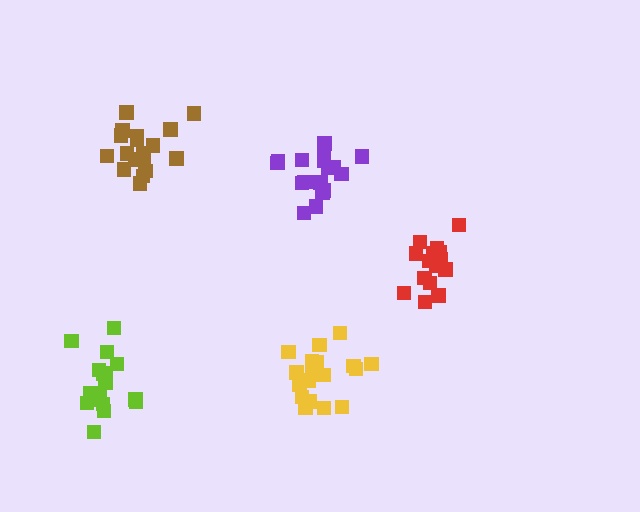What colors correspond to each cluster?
The clusters are colored: red, yellow, lime, purple, brown.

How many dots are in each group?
Group 1: 16 dots, Group 2: 18 dots, Group 3: 17 dots, Group 4: 18 dots, Group 5: 18 dots (87 total).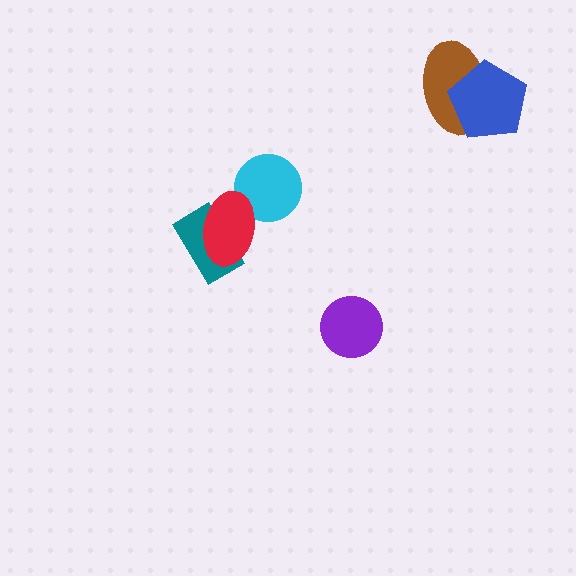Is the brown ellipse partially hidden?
Yes, it is partially covered by another shape.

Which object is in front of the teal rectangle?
The red ellipse is in front of the teal rectangle.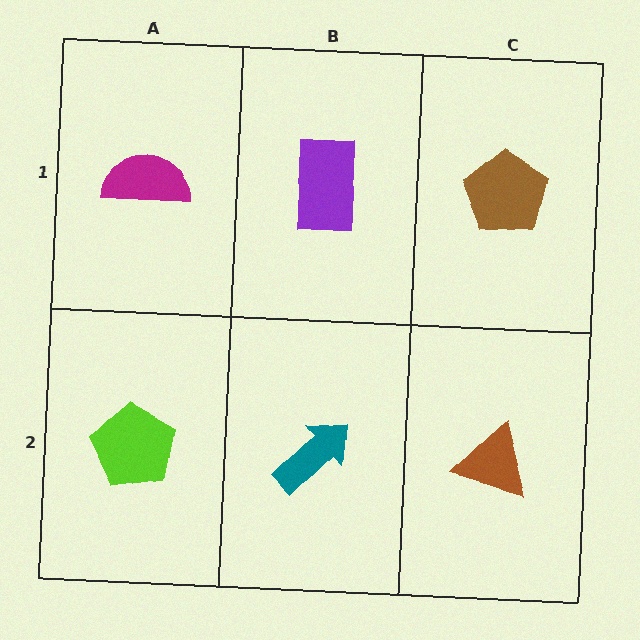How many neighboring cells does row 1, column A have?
2.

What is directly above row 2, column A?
A magenta semicircle.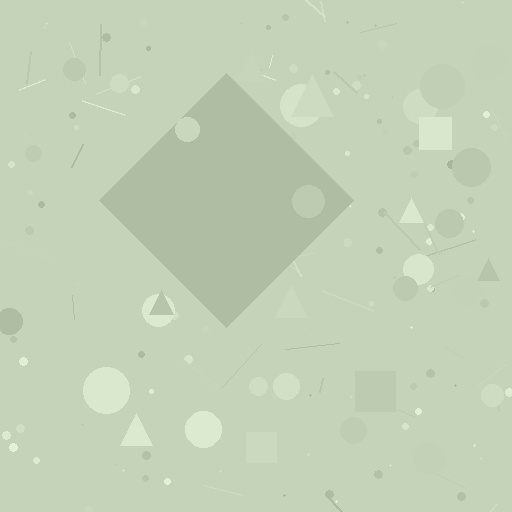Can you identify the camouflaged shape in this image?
The camouflaged shape is a diamond.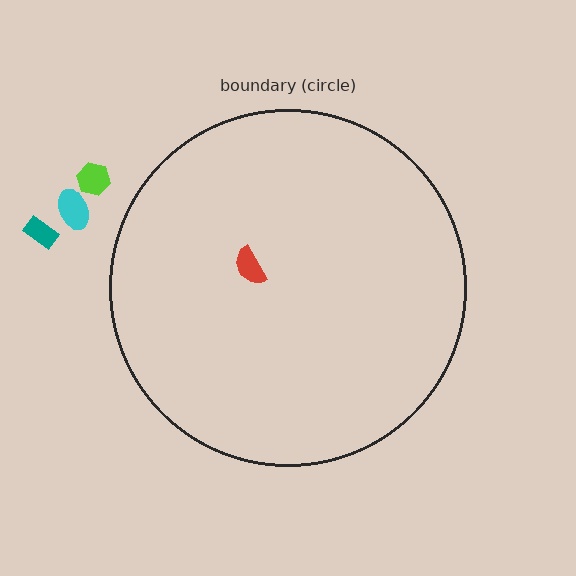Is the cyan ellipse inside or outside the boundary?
Outside.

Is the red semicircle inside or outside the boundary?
Inside.